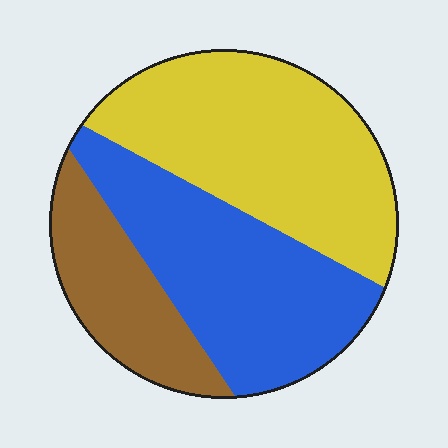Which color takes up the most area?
Yellow, at roughly 45%.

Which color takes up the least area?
Brown, at roughly 20%.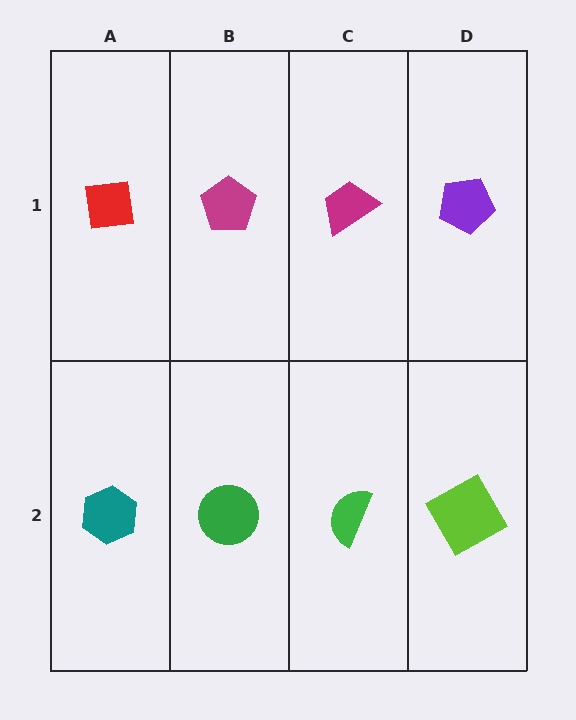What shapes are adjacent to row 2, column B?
A magenta pentagon (row 1, column B), a teal hexagon (row 2, column A), a green semicircle (row 2, column C).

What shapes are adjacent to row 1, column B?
A green circle (row 2, column B), a red square (row 1, column A), a magenta trapezoid (row 1, column C).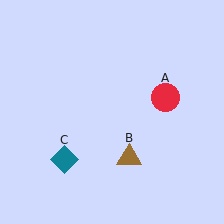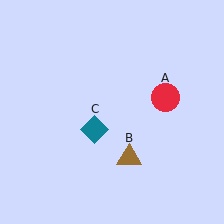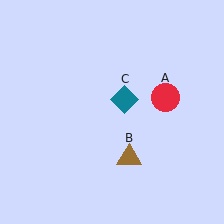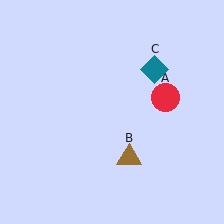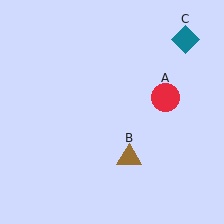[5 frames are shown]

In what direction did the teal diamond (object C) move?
The teal diamond (object C) moved up and to the right.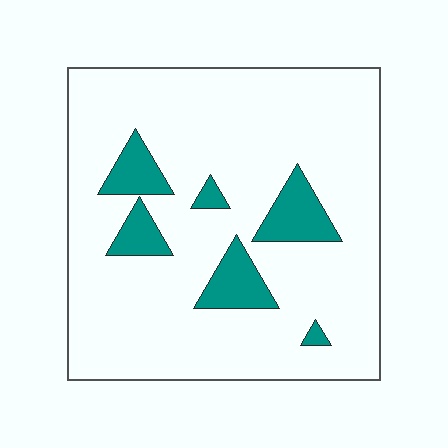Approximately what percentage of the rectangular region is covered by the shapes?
Approximately 15%.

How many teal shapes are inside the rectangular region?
6.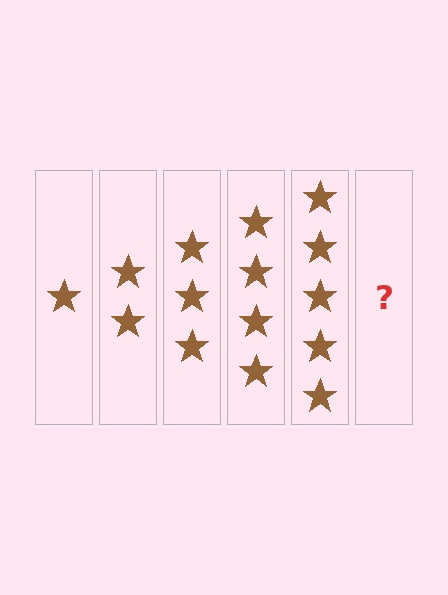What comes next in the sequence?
The next element should be 6 stars.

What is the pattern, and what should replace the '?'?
The pattern is that each step adds one more star. The '?' should be 6 stars.